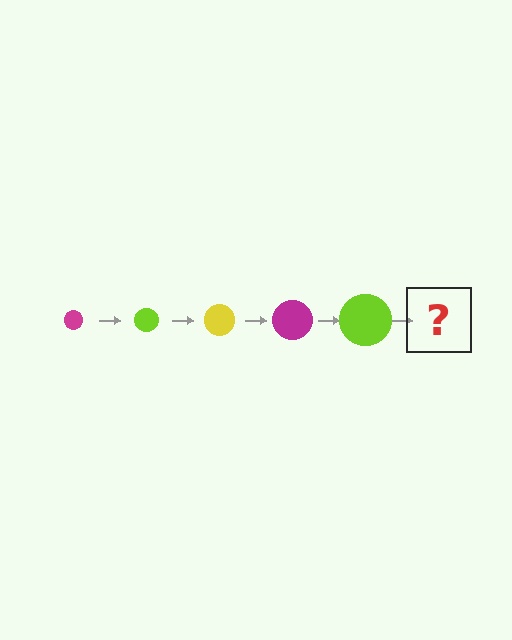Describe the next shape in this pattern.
It should be a yellow circle, larger than the previous one.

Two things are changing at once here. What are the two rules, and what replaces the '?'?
The two rules are that the circle grows larger each step and the color cycles through magenta, lime, and yellow. The '?' should be a yellow circle, larger than the previous one.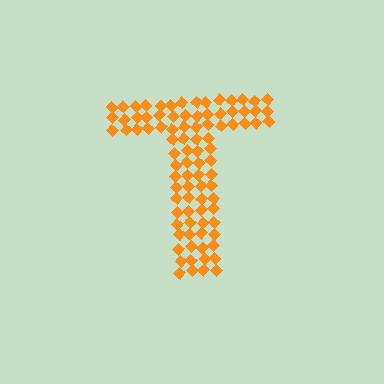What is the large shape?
The large shape is the letter T.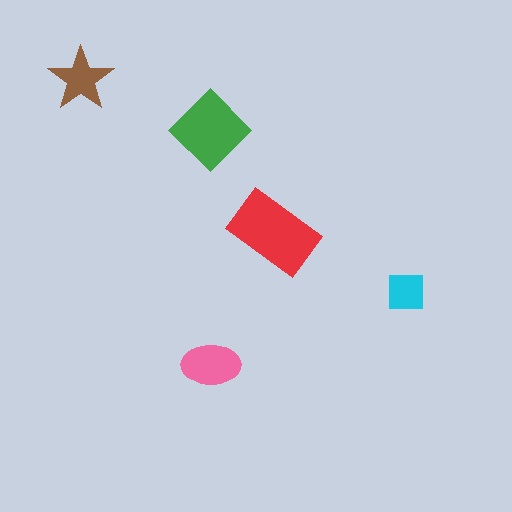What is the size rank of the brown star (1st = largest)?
4th.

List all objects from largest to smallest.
The red rectangle, the green diamond, the pink ellipse, the brown star, the cyan square.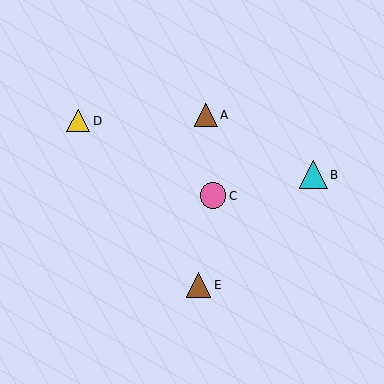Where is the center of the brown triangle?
The center of the brown triangle is at (206, 115).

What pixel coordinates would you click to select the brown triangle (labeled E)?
Click at (198, 285) to select the brown triangle E.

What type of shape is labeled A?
Shape A is a brown triangle.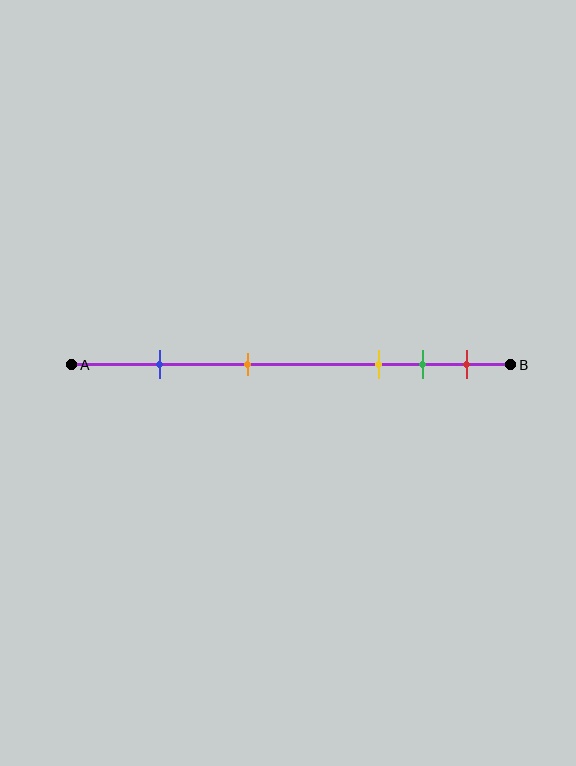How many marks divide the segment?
There are 5 marks dividing the segment.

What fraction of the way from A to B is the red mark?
The red mark is approximately 90% (0.9) of the way from A to B.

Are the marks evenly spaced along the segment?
No, the marks are not evenly spaced.